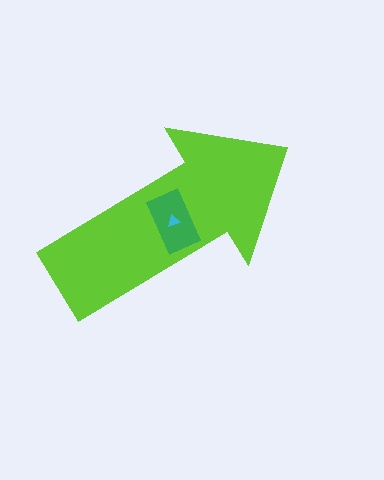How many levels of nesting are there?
3.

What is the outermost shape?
The lime arrow.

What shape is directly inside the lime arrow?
The green rectangle.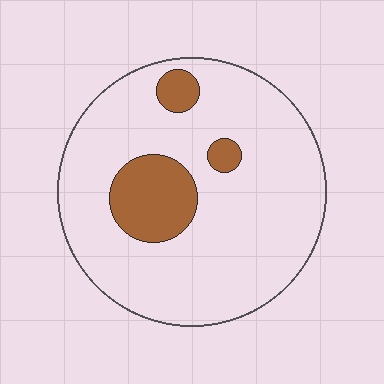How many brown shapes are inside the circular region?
3.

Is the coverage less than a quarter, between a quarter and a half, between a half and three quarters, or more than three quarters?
Less than a quarter.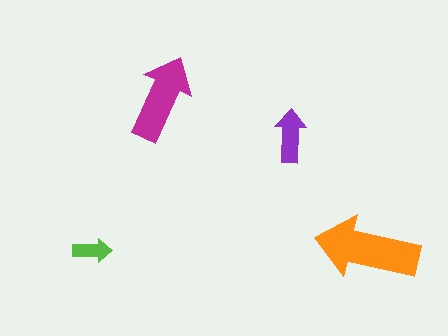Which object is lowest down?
The lime arrow is bottommost.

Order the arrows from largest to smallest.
the orange one, the magenta one, the purple one, the lime one.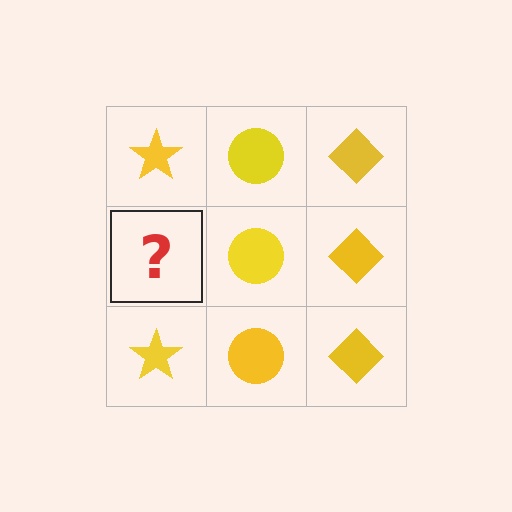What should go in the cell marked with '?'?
The missing cell should contain a yellow star.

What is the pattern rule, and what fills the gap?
The rule is that each column has a consistent shape. The gap should be filled with a yellow star.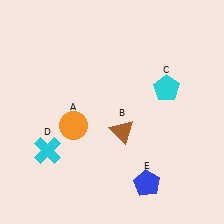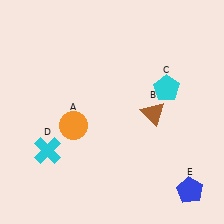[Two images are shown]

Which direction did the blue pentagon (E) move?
The blue pentagon (E) moved right.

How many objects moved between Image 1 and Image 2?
2 objects moved between the two images.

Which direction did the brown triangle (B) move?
The brown triangle (B) moved right.